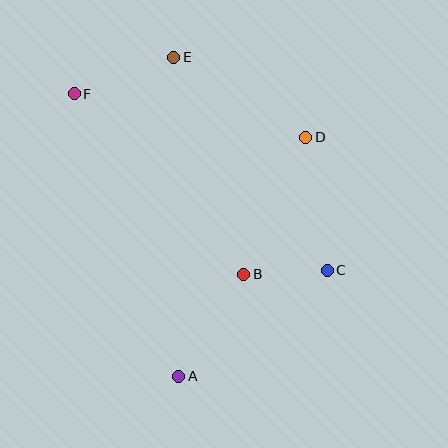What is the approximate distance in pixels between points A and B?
The distance between A and B is approximately 121 pixels.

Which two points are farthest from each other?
Points A and E are farthest from each other.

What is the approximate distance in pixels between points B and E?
The distance between B and E is approximately 228 pixels.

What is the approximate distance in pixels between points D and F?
The distance between D and F is approximately 236 pixels.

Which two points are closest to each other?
Points B and C are closest to each other.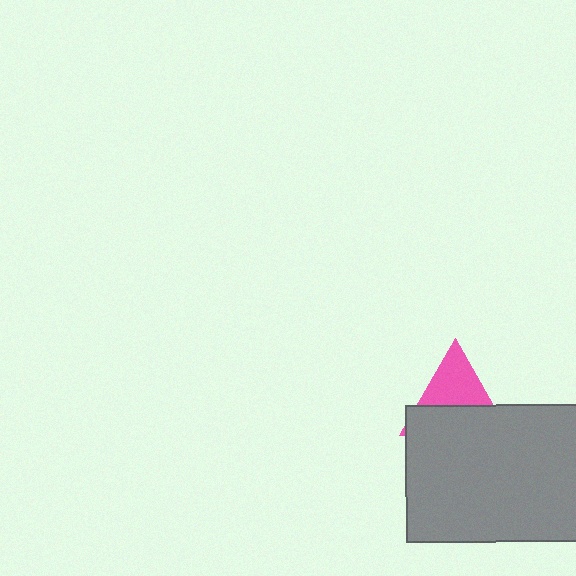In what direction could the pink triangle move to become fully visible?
The pink triangle could move up. That would shift it out from behind the gray rectangle entirely.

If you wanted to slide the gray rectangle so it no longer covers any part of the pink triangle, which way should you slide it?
Slide it down — that is the most direct way to separate the two shapes.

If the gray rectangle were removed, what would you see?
You would see the complete pink triangle.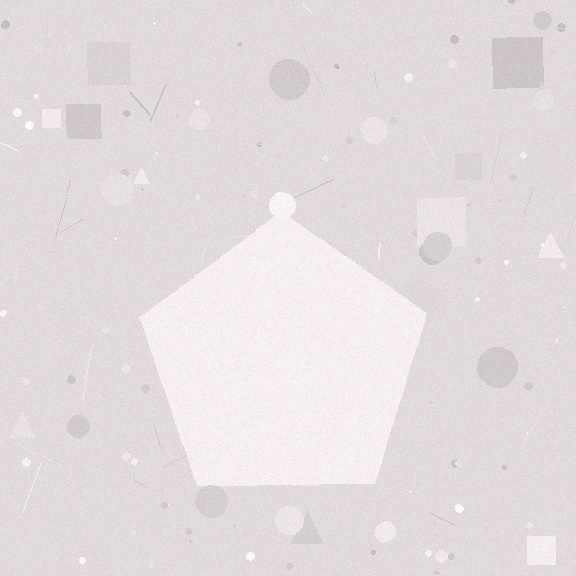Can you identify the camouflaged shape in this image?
The camouflaged shape is a pentagon.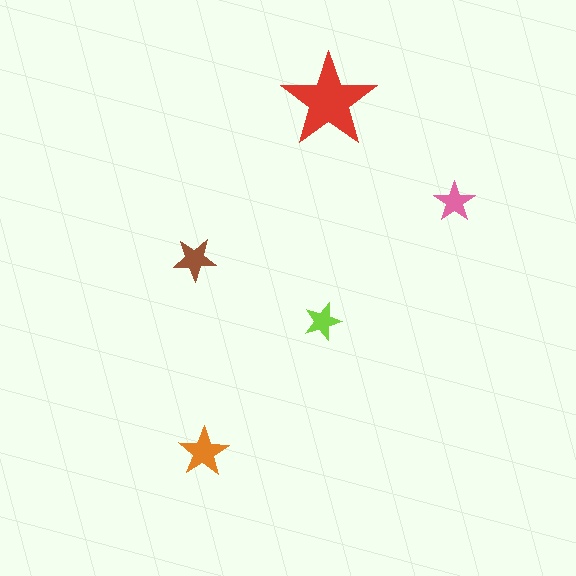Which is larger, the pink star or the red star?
The red one.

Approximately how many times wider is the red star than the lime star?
About 2.5 times wider.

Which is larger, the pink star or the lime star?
The pink one.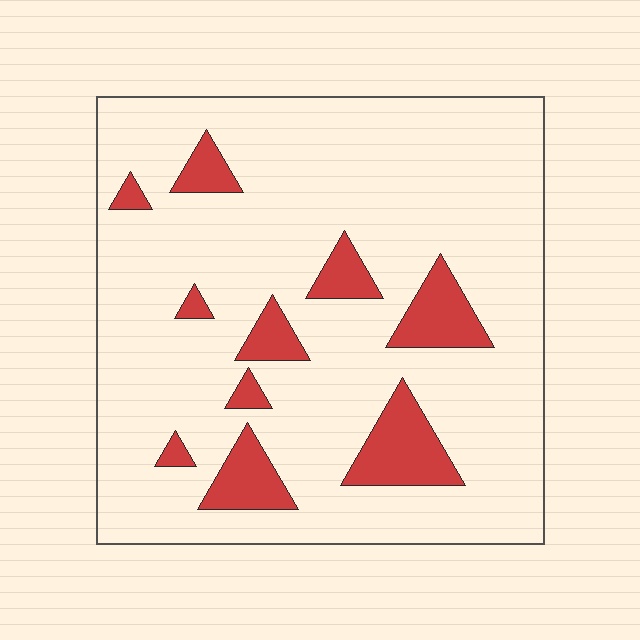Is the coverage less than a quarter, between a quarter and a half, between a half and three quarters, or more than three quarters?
Less than a quarter.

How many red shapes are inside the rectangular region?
10.